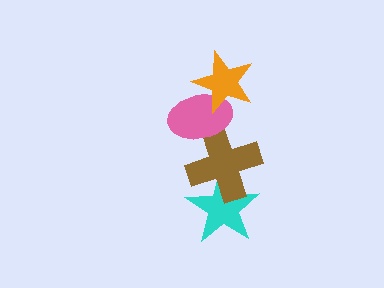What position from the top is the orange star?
The orange star is 1st from the top.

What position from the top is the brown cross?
The brown cross is 3rd from the top.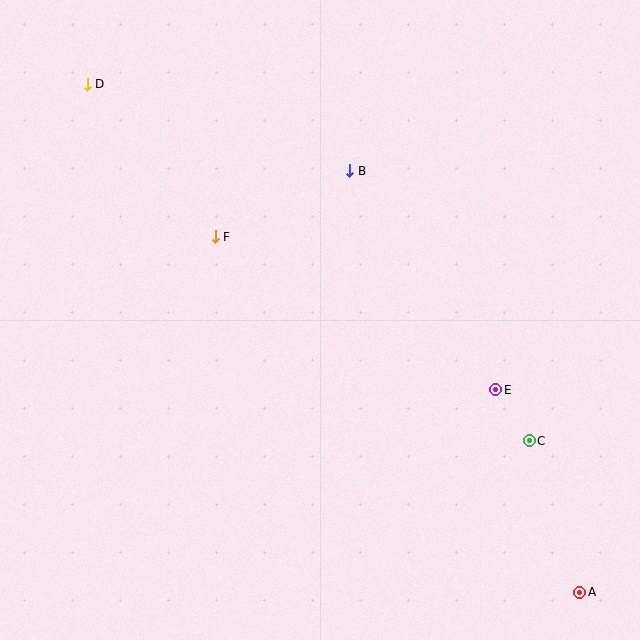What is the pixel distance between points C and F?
The distance between C and F is 374 pixels.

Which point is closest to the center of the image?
Point F at (215, 237) is closest to the center.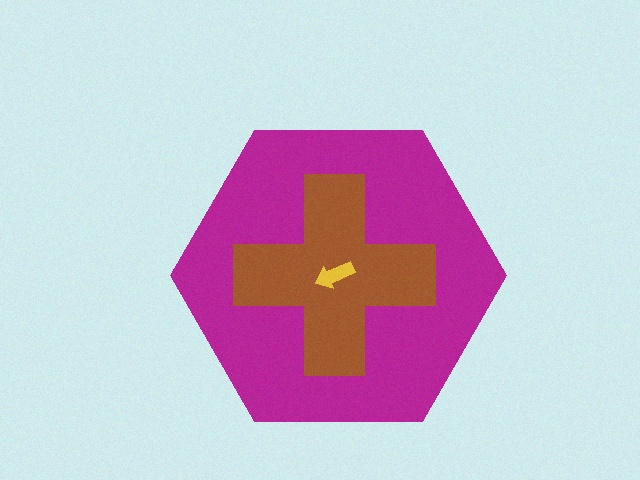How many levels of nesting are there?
3.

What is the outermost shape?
The magenta hexagon.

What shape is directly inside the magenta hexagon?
The brown cross.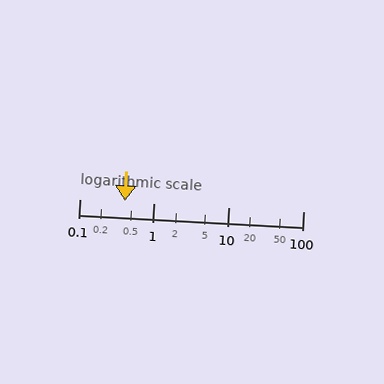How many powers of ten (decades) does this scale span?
The scale spans 3 decades, from 0.1 to 100.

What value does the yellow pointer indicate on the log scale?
The pointer indicates approximately 0.41.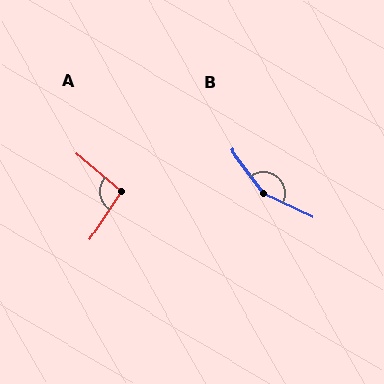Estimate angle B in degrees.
Approximately 152 degrees.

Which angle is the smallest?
A, at approximately 97 degrees.